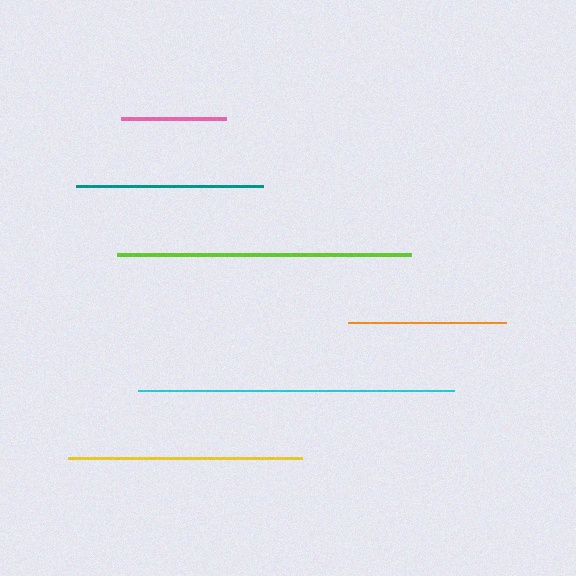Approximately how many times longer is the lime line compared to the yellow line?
The lime line is approximately 1.3 times the length of the yellow line.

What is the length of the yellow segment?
The yellow segment is approximately 234 pixels long.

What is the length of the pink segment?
The pink segment is approximately 105 pixels long.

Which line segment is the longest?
The cyan line is the longest at approximately 316 pixels.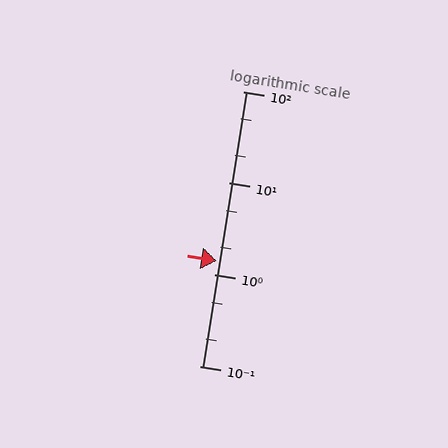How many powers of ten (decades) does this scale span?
The scale spans 3 decades, from 0.1 to 100.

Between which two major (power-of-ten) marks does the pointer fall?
The pointer is between 1 and 10.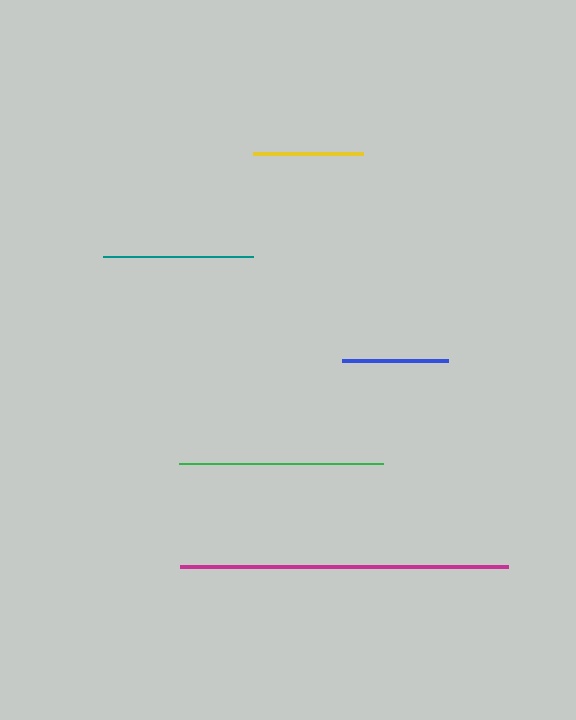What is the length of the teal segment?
The teal segment is approximately 150 pixels long.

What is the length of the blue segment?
The blue segment is approximately 106 pixels long.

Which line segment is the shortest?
The blue line is the shortest at approximately 106 pixels.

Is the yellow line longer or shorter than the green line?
The green line is longer than the yellow line.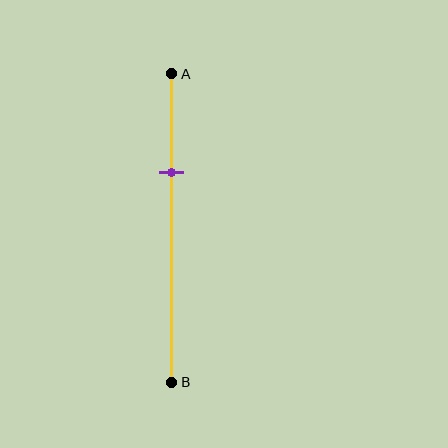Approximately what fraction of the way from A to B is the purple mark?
The purple mark is approximately 30% of the way from A to B.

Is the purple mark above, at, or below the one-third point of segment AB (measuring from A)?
The purple mark is approximately at the one-third point of segment AB.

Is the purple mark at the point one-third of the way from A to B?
Yes, the mark is approximately at the one-third point.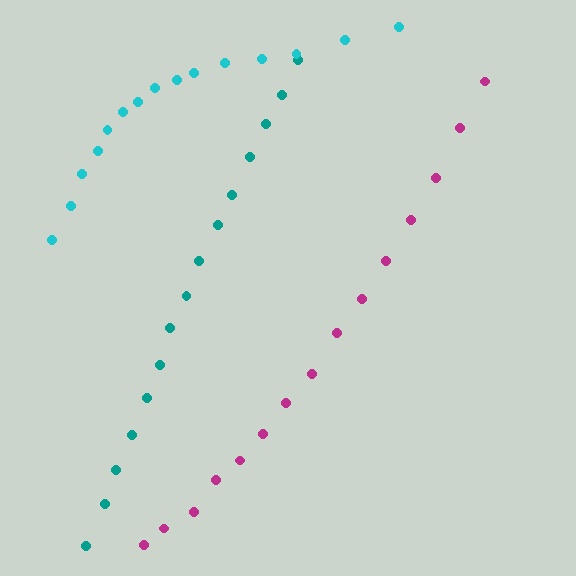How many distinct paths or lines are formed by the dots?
There are 3 distinct paths.